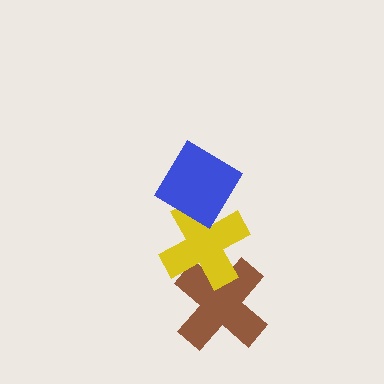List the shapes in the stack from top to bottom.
From top to bottom: the blue diamond, the yellow cross, the brown cross.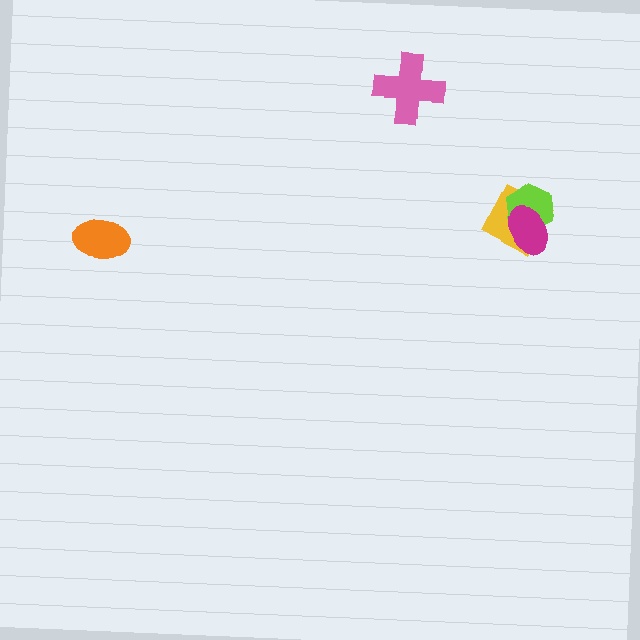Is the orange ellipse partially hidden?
No, no other shape covers it.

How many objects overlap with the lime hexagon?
2 objects overlap with the lime hexagon.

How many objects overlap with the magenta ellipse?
2 objects overlap with the magenta ellipse.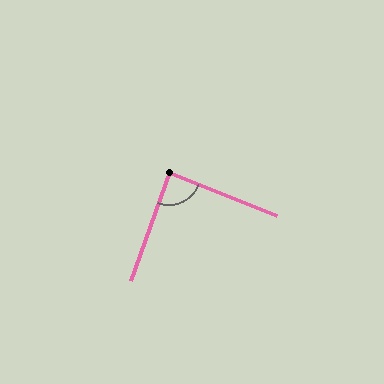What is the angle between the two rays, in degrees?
Approximately 88 degrees.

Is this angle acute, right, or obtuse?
It is approximately a right angle.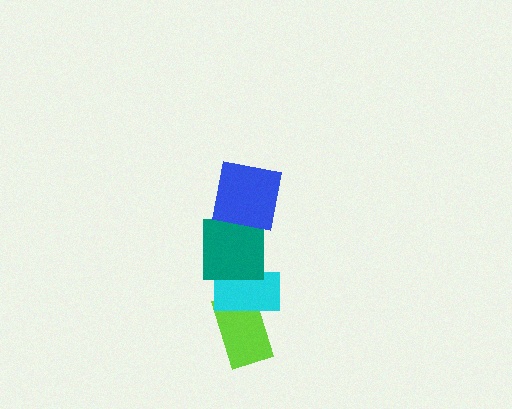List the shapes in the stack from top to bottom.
From top to bottom: the blue square, the teal square, the cyan rectangle, the lime rectangle.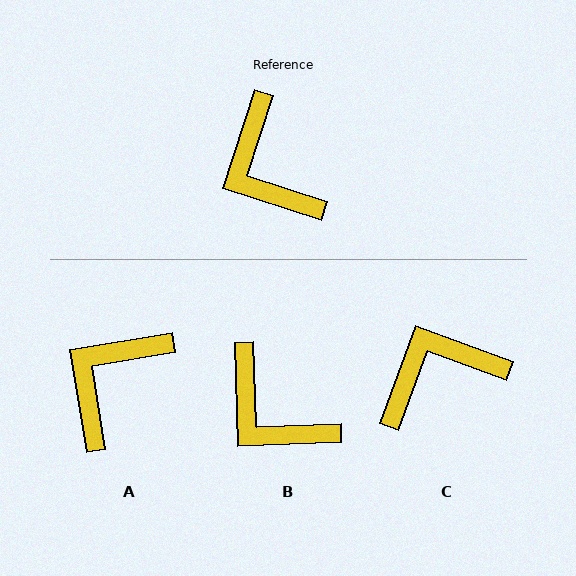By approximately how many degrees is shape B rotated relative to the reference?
Approximately 20 degrees counter-clockwise.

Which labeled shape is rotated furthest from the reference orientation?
C, about 92 degrees away.